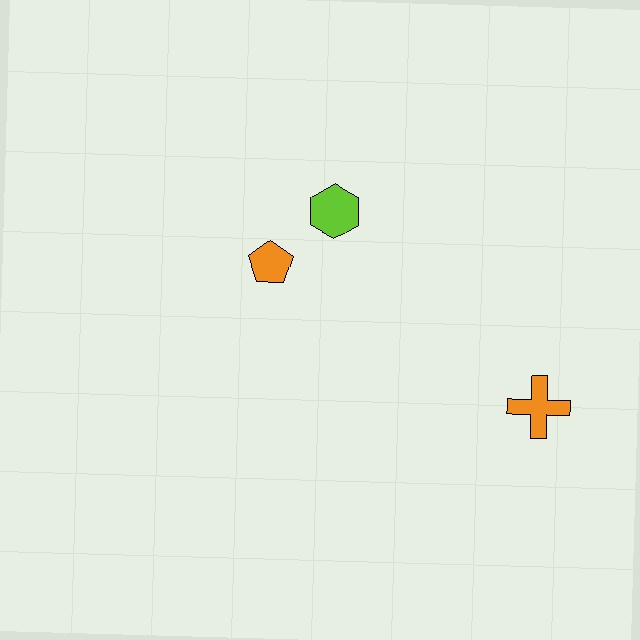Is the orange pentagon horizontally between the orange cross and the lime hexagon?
No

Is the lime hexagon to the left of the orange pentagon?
No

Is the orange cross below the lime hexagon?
Yes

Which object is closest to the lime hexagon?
The orange pentagon is closest to the lime hexagon.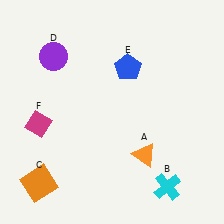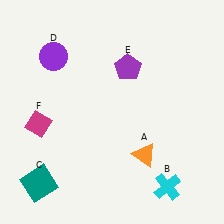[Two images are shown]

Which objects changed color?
C changed from orange to teal. E changed from blue to purple.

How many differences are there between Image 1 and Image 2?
There are 2 differences between the two images.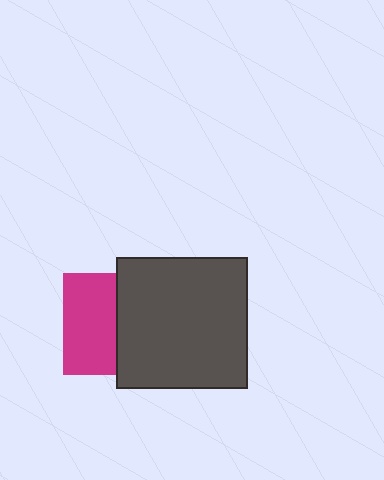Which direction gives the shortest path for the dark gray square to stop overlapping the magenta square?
Moving right gives the shortest separation.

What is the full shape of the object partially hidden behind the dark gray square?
The partially hidden object is a magenta square.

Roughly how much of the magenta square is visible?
About half of it is visible (roughly 51%).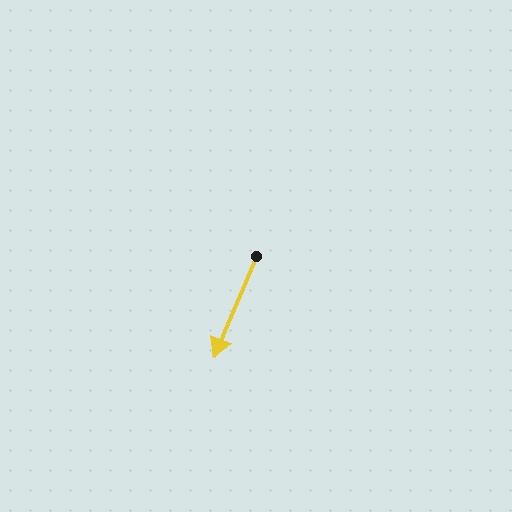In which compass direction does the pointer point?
Southwest.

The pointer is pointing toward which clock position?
Roughly 7 o'clock.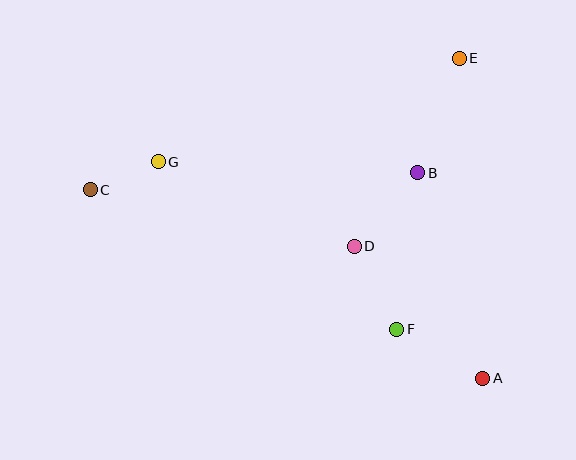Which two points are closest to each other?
Points C and G are closest to each other.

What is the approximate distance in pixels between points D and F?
The distance between D and F is approximately 93 pixels.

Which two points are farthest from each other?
Points A and C are farthest from each other.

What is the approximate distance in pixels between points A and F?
The distance between A and F is approximately 99 pixels.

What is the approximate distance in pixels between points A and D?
The distance between A and D is approximately 184 pixels.